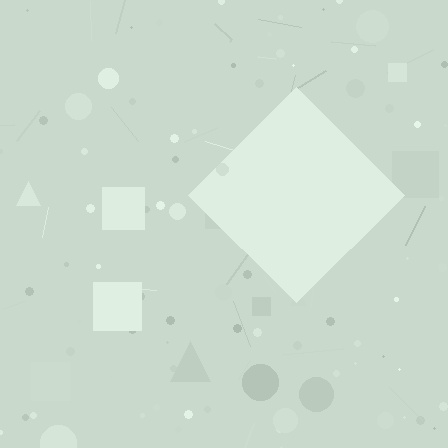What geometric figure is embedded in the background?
A diamond is embedded in the background.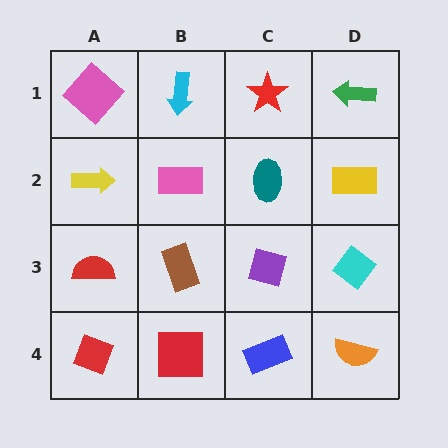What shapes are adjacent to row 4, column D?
A cyan diamond (row 3, column D), a blue rectangle (row 4, column C).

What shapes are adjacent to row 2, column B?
A cyan arrow (row 1, column B), a brown rectangle (row 3, column B), a yellow arrow (row 2, column A), a teal ellipse (row 2, column C).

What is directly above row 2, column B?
A cyan arrow.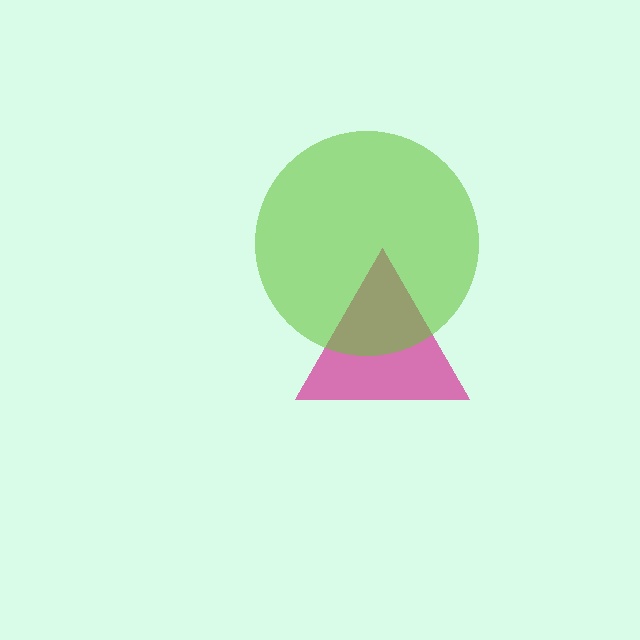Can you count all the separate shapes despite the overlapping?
Yes, there are 2 separate shapes.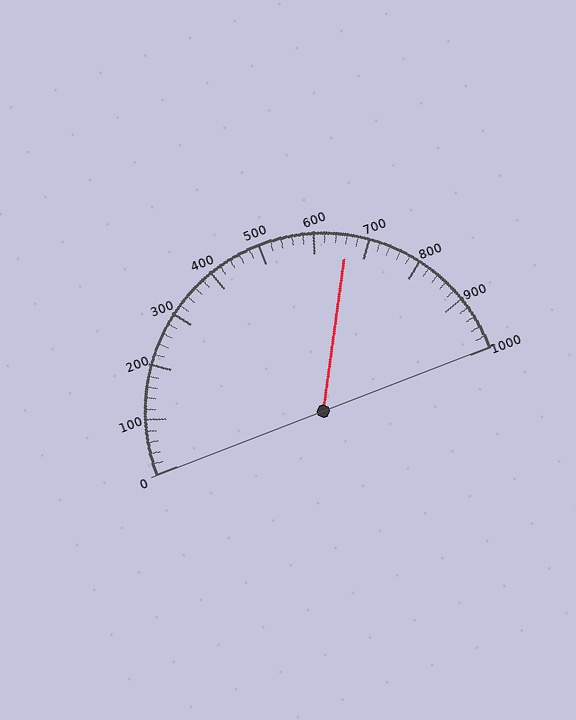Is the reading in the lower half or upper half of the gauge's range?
The reading is in the upper half of the range (0 to 1000).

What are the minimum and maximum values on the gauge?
The gauge ranges from 0 to 1000.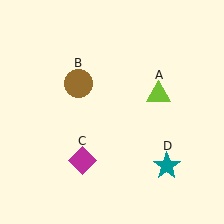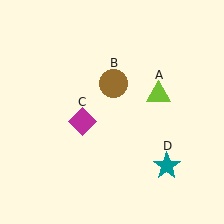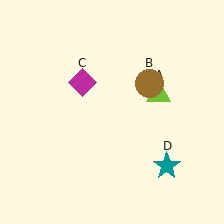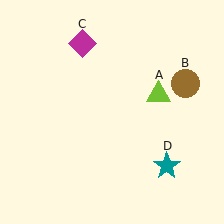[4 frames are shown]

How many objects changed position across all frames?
2 objects changed position: brown circle (object B), magenta diamond (object C).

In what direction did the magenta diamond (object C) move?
The magenta diamond (object C) moved up.